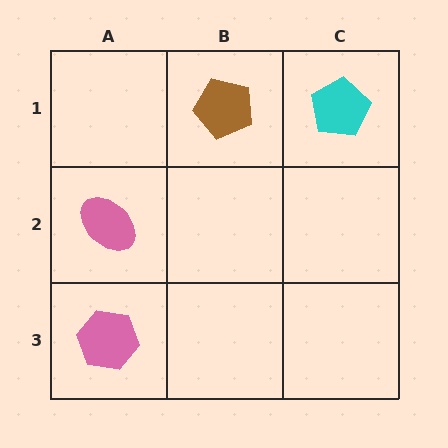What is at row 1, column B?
A brown pentagon.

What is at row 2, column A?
A pink ellipse.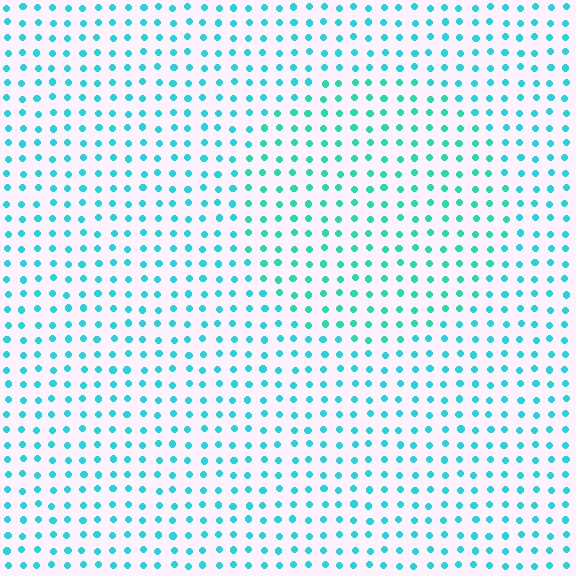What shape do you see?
I see a circle.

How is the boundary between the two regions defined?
The boundary is defined purely by a slight shift in hue (about 20 degrees). Spacing, size, and orientation are identical on both sides.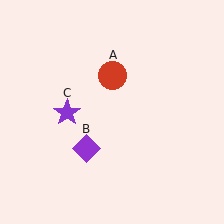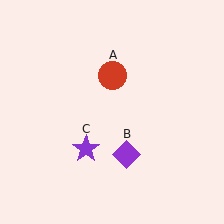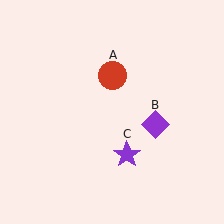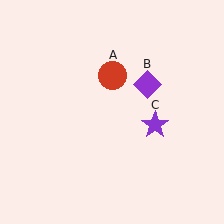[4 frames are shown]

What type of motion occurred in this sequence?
The purple diamond (object B), purple star (object C) rotated counterclockwise around the center of the scene.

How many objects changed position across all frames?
2 objects changed position: purple diamond (object B), purple star (object C).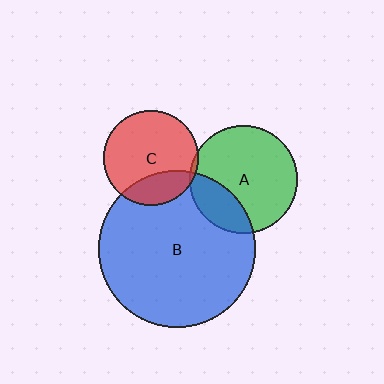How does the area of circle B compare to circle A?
Approximately 2.1 times.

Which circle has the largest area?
Circle B (blue).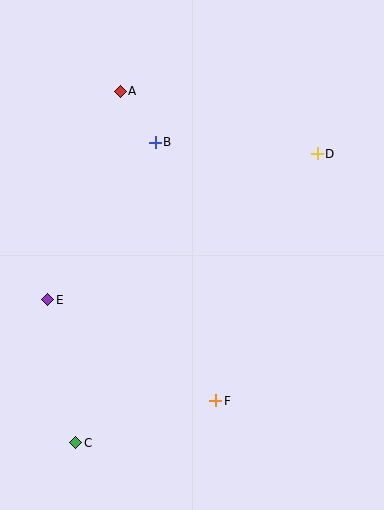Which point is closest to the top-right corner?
Point D is closest to the top-right corner.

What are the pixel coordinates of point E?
Point E is at (48, 300).